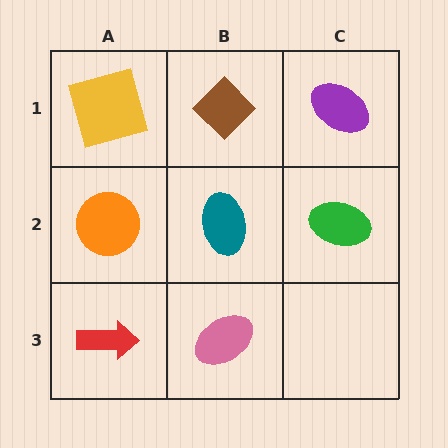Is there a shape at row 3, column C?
No, that cell is empty.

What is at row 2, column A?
An orange circle.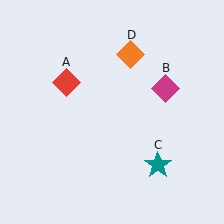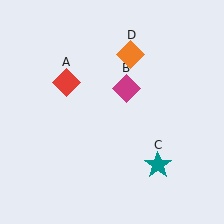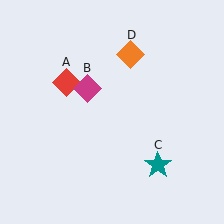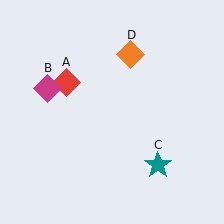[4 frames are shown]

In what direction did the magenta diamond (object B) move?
The magenta diamond (object B) moved left.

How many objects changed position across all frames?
1 object changed position: magenta diamond (object B).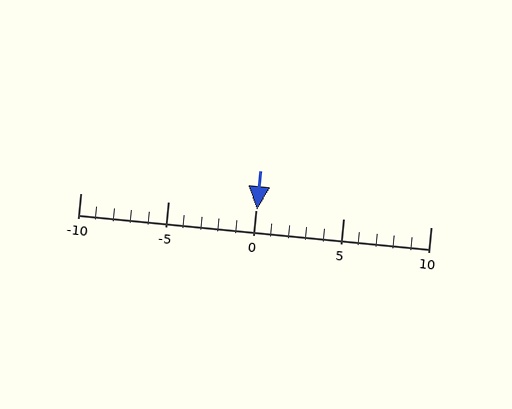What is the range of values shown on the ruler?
The ruler shows values from -10 to 10.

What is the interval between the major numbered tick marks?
The major tick marks are spaced 5 units apart.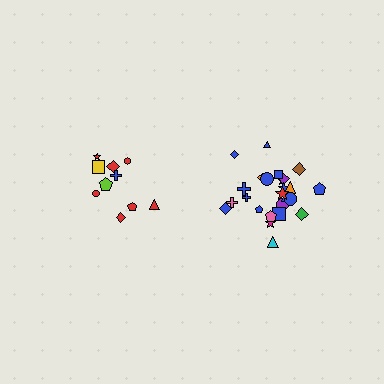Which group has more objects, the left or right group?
The right group.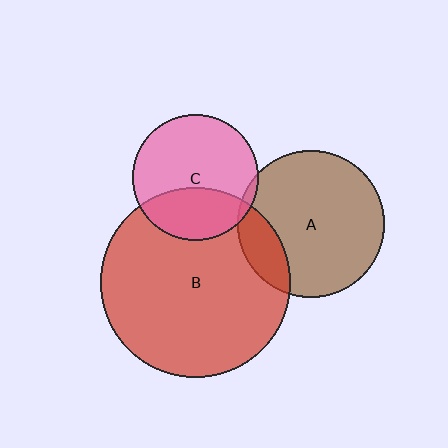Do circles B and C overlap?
Yes.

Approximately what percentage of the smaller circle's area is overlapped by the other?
Approximately 35%.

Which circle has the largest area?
Circle B (red).